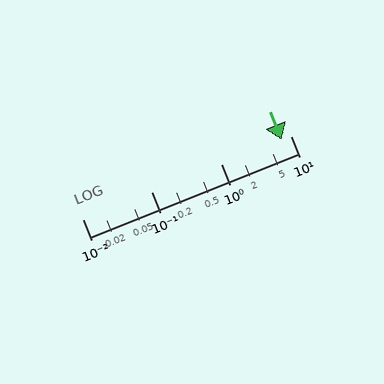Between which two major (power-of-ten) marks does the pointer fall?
The pointer is between 1 and 10.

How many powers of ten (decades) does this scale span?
The scale spans 3 decades, from 0.01 to 10.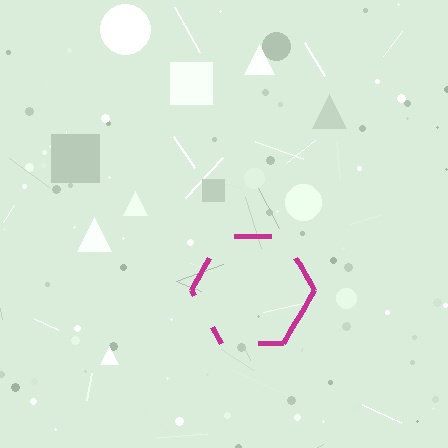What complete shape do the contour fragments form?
The contour fragments form a hexagon.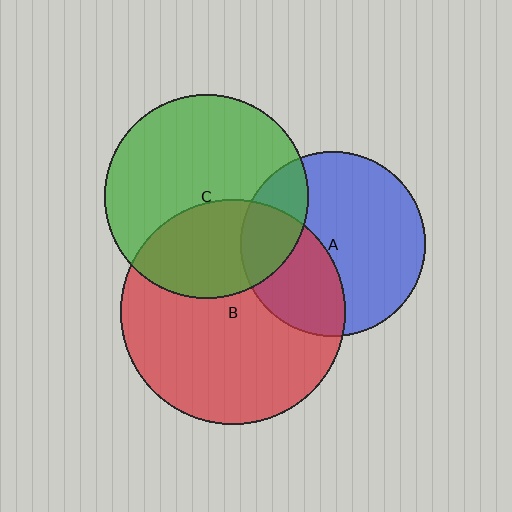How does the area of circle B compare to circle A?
Approximately 1.5 times.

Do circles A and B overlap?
Yes.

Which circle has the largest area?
Circle B (red).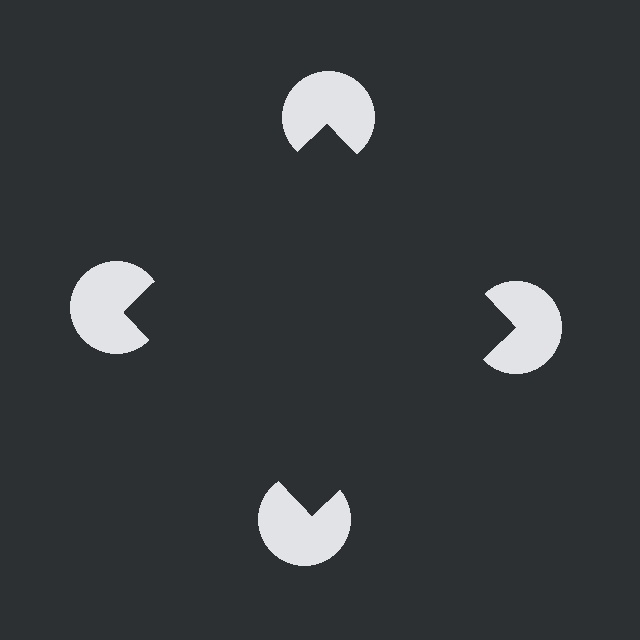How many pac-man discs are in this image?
There are 4 — one at each vertex of the illusory square.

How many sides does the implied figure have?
4 sides.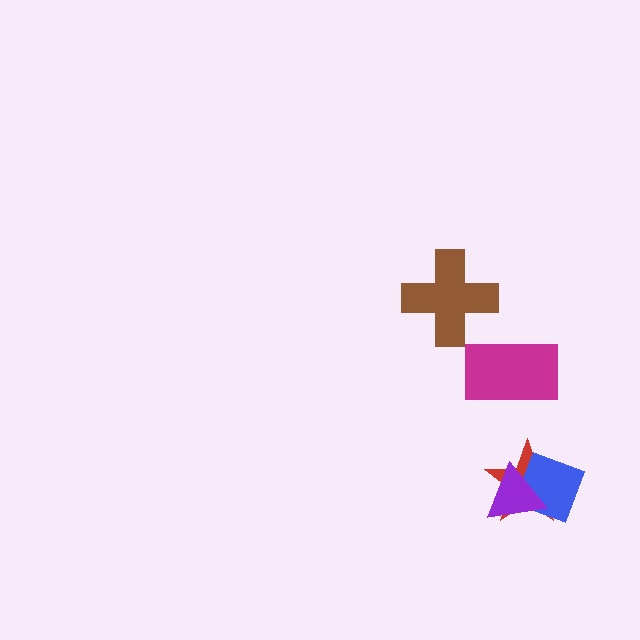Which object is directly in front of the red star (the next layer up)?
The blue diamond is directly in front of the red star.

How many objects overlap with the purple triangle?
2 objects overlap with the purple triangle.